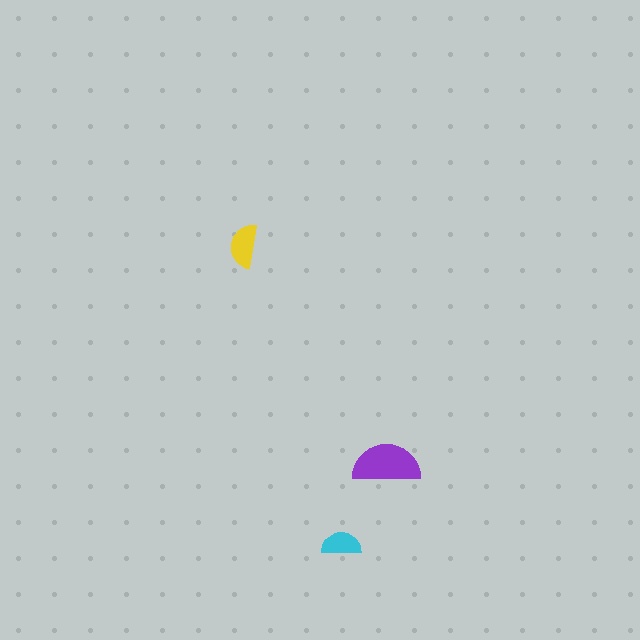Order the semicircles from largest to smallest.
the purple one, the yellow one, the cyan one.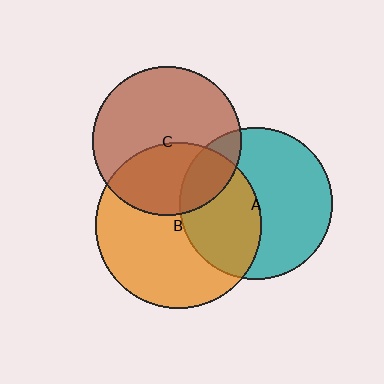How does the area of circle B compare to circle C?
Approximately 1.3 times.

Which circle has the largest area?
Circle B (orange).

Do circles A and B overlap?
Yes.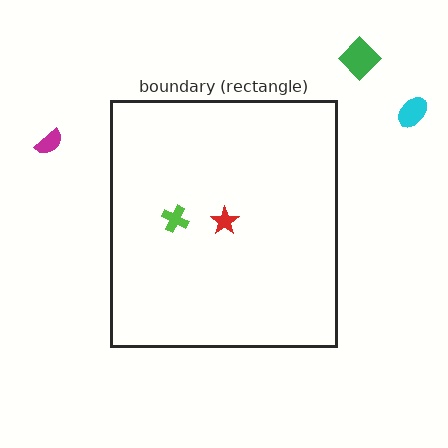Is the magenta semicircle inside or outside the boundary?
Outside.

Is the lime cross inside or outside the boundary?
Inside.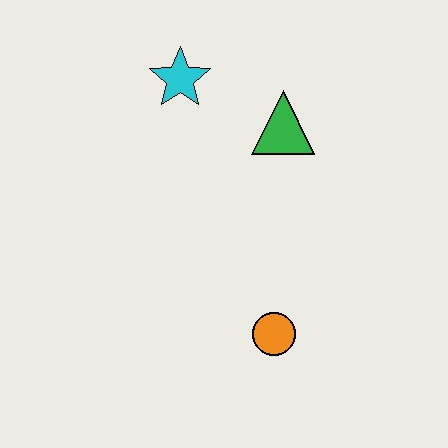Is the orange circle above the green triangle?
No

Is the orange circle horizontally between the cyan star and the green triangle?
Yes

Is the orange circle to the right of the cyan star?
Yes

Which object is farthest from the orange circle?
The cyan star is farthest from the orange circle.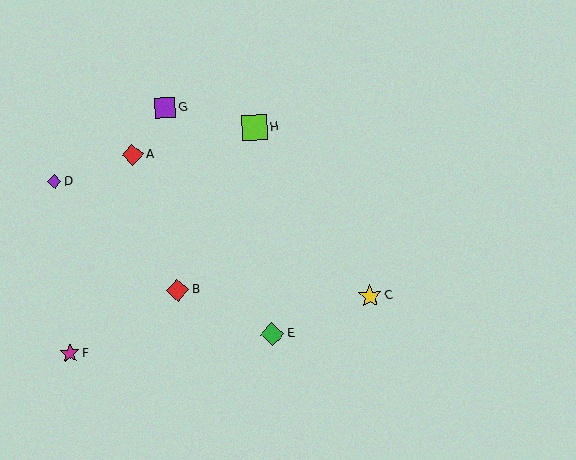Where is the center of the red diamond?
The center of the red diamond is at (133, 155).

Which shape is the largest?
The lime square (labeled H) is the largest.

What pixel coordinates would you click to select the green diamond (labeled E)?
Click at (272, 334) to select the green diamond E.